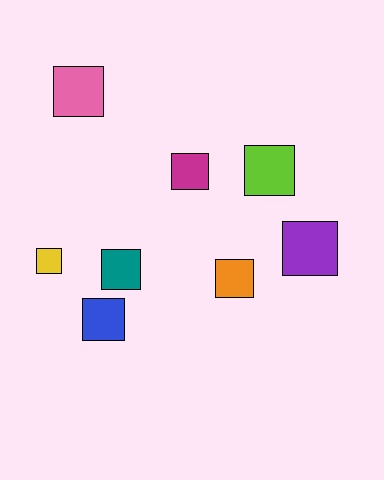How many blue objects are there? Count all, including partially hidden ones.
There is 1 blue object.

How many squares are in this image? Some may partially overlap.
There are 8 squares.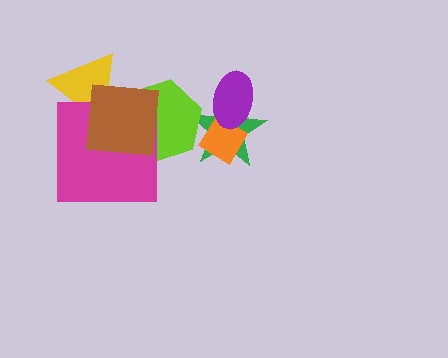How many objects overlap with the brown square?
3 objects overlap with the brown square.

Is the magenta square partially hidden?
Yes, it is partially covered by another shape.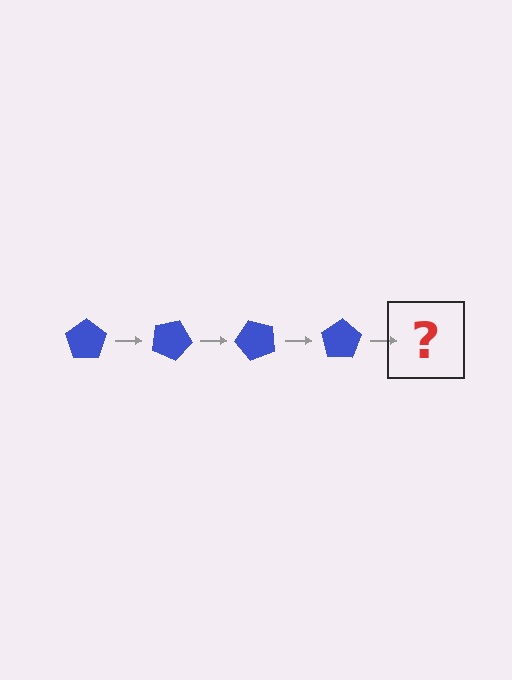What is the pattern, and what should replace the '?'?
The pattern is that the pentagon rotates 25 degrees each step. The '?' should be a blue pentagon rotated 100 degrees.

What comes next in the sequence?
The next element should be a blue pentagon rotated 100 degrees.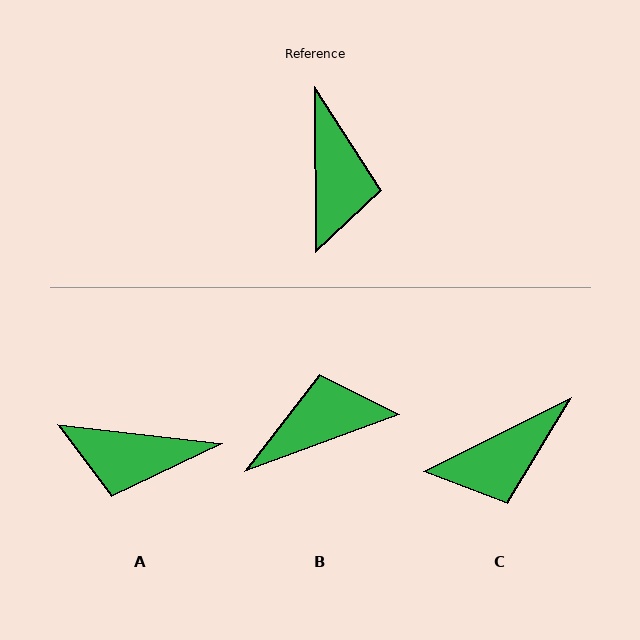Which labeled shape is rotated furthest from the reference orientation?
B, about 110 degrees away.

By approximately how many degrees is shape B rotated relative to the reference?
Approximately 110 degrees counter-clockwise.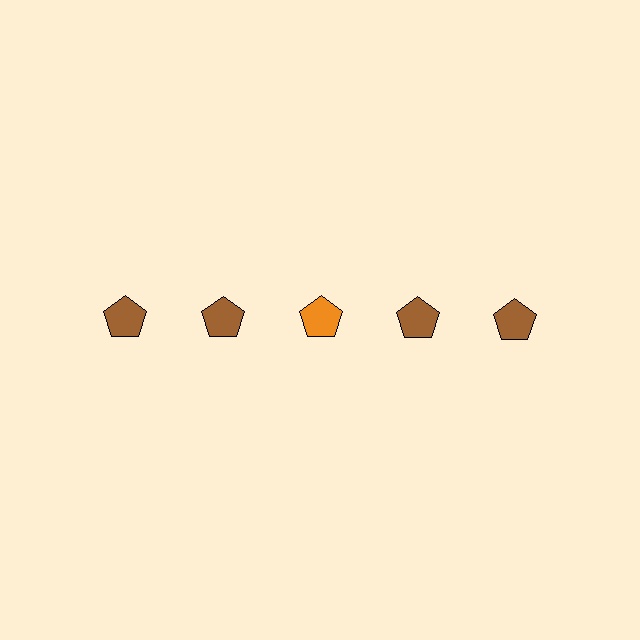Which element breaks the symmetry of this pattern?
The orange pentagon in the top row, center column breaks the symmetry. All other shapes are brown pentagons.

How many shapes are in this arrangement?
There are 5 shapes arranged in a grid pattern.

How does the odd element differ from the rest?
It has a different color: orange instead of brown.